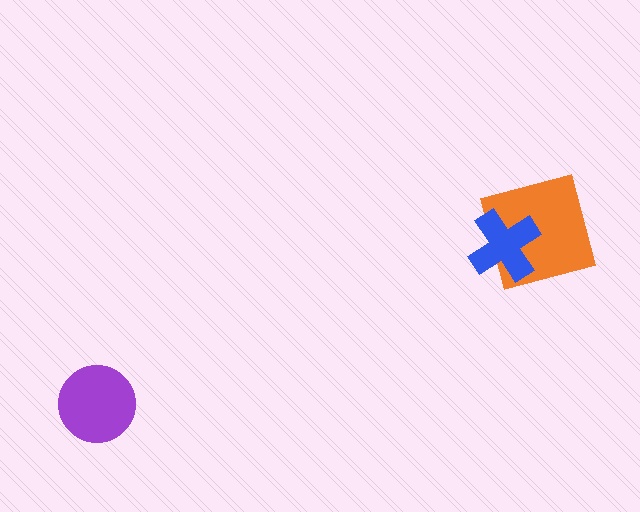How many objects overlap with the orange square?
1 object overlaps with the orange square.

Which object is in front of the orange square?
The blue cross is in front of the orange square.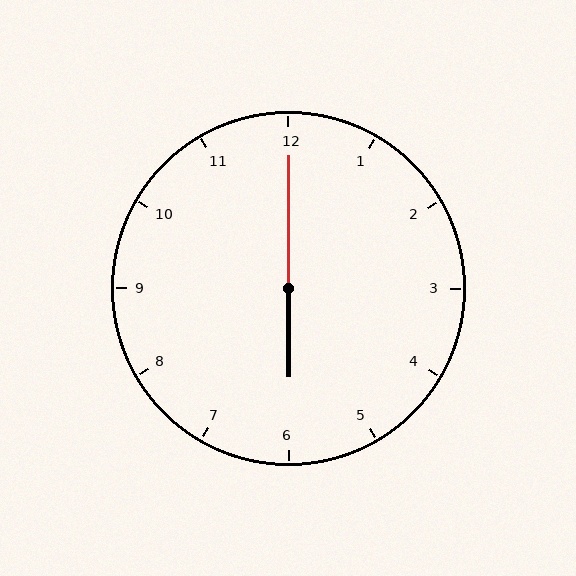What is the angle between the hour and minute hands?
Approximately 180 degrees.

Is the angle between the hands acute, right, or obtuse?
It is obtuse.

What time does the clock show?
6:00.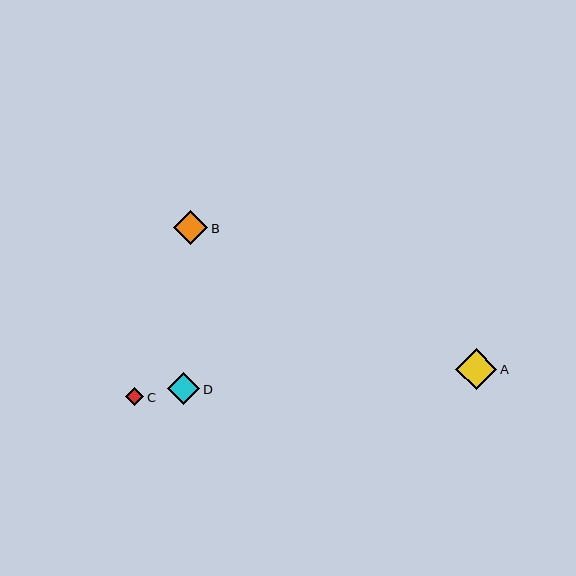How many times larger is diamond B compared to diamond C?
Diamond B is approximately 1.9 times the size of diamond C.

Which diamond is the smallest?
Diamond C is the smallest with a size of approximately 18 pixels.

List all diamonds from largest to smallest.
From largest to smallest: A, B, D, C.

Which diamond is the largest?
Diamond A is the largest with a size of approximately 41 pixels.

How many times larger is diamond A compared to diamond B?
Diamond A is approximately 1.2 times the size of diamond B.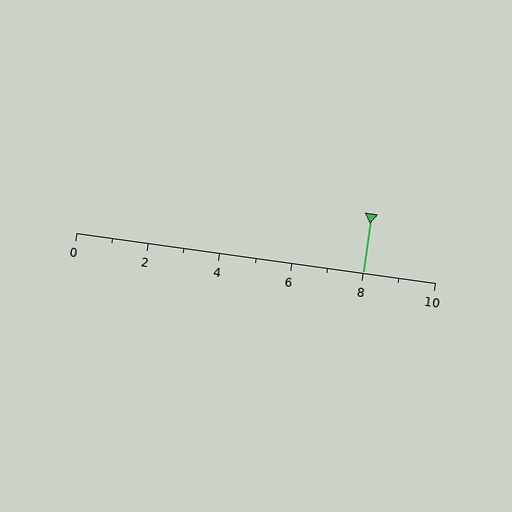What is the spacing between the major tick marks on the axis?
The major ticks are spaced 2 apart.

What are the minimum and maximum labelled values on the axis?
The axis runs from 0 to 10.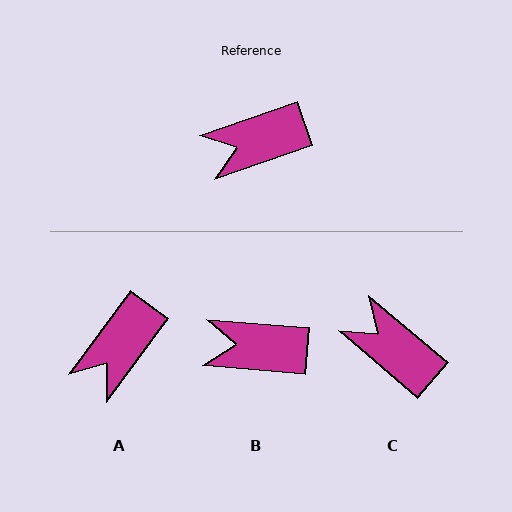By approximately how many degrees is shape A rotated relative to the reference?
Approximately 34 degrees counter-clockwise.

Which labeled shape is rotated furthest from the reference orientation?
C, about 60 degrees away.